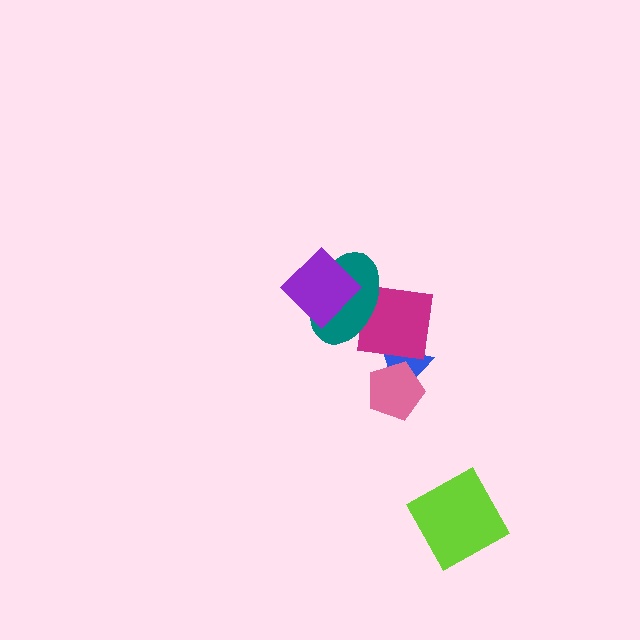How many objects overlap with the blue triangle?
2 objects overlap with the blue triangle.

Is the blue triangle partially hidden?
Yes, it is partially covered by another shape.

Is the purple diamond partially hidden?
No, no other shape covers it.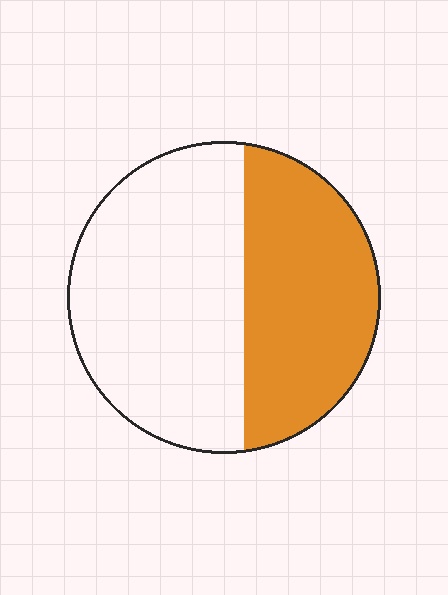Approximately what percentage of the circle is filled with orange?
Approximately 40%.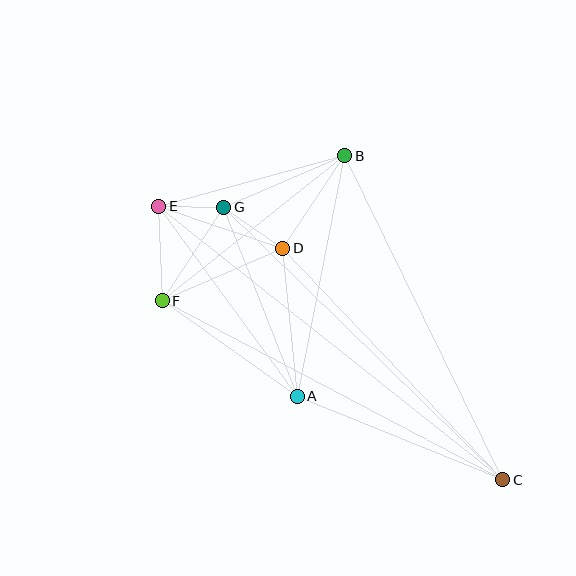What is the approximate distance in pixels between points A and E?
The distance between A and E is approximately 235 pixels.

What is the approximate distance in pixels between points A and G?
The distance between A and G is approximately 203 pixels.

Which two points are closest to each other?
Points E and G are closest to each other.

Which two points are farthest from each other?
Points C and E are farthest from each other.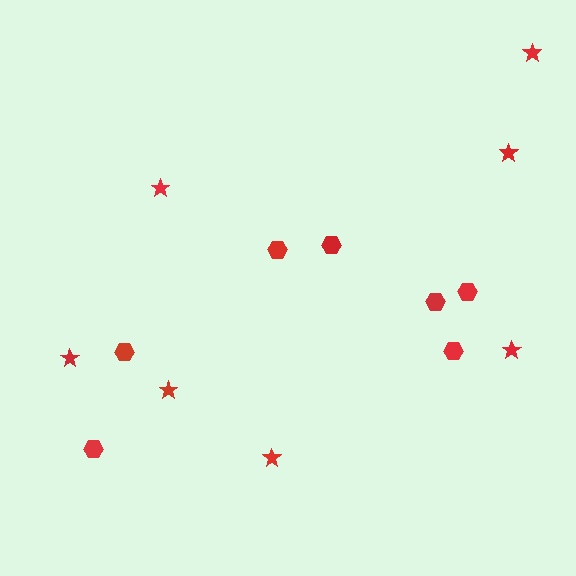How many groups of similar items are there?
There are 2 groups: one group of stars (7) and one group of hexagons (7).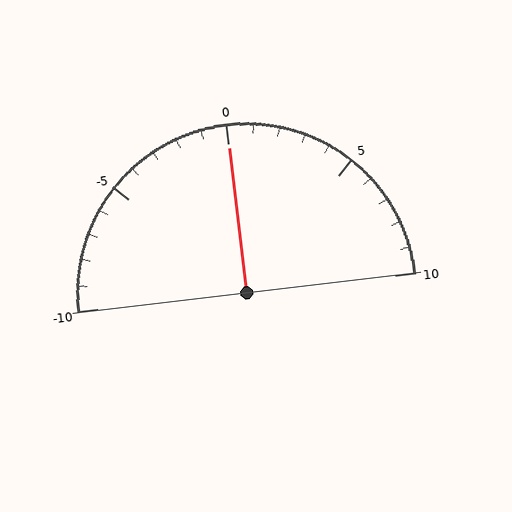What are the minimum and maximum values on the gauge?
The gauge ranges from -10 to 10.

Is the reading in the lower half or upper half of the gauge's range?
The reading is in the upper half of the range (-10 to 10).